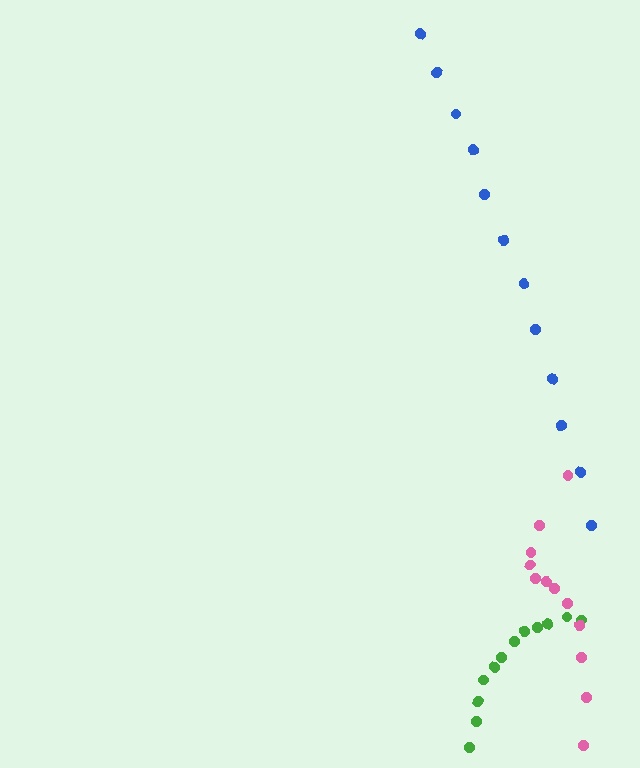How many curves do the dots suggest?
There are 3 distinct paths.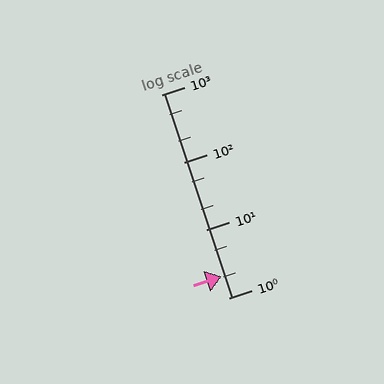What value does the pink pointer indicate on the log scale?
The pointer indicates approximately 2.1.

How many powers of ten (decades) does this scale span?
The scale spans 3 decades, from 1 to 1000.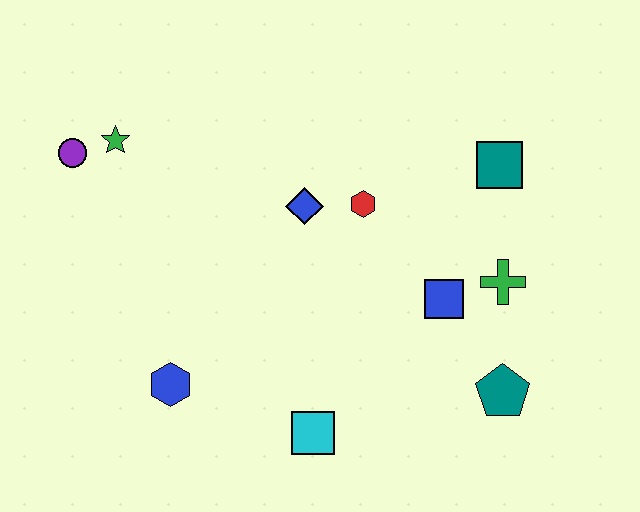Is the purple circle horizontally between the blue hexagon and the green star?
No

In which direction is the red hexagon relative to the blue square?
The red hexagon is above the blue square.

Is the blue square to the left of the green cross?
Yes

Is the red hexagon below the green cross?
No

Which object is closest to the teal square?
The green cross is closest to the teal square.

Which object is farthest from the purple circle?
The teal pentagon is farthest from the purple circle.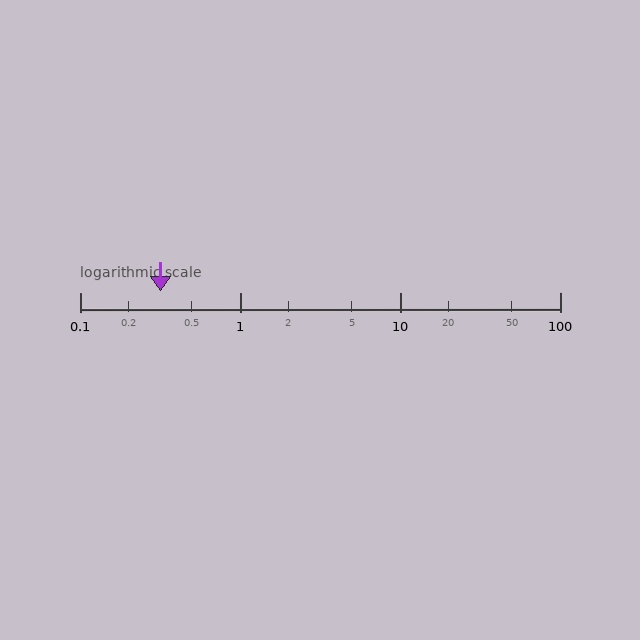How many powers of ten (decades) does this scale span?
The scale spans 3 decades, from 0.1 to 100.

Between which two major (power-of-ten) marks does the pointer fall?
The pointer is between 0.1 and 1.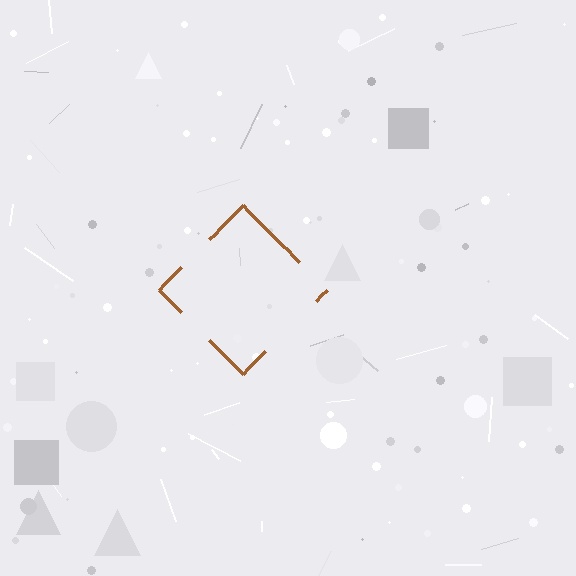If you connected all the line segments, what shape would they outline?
They would outline a diamond.